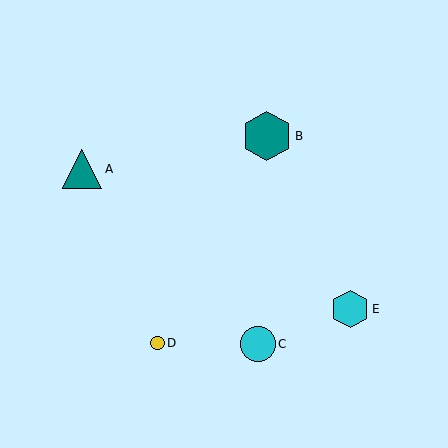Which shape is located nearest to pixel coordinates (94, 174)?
The teal triangle (labeled A) at (82, 169) is nearest to that location.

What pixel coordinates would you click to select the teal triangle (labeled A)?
Click at (82, 169) to select the teal triangle A.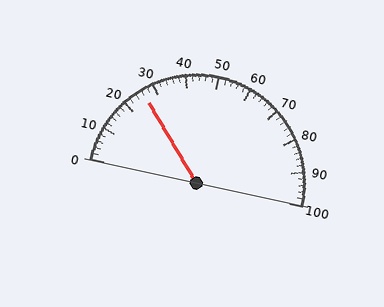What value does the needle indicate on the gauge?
The needle indicates approximately 26.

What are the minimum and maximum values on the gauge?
The gauge ranges from 0 to 100.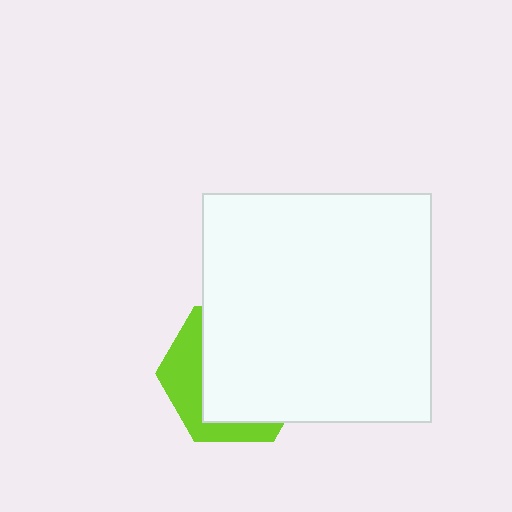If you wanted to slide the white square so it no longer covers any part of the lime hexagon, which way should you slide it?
Slide it toward the upper-right — that is the most direct way to separate the two shapes.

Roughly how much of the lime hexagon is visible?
A small part of it is visible (roughly 31%).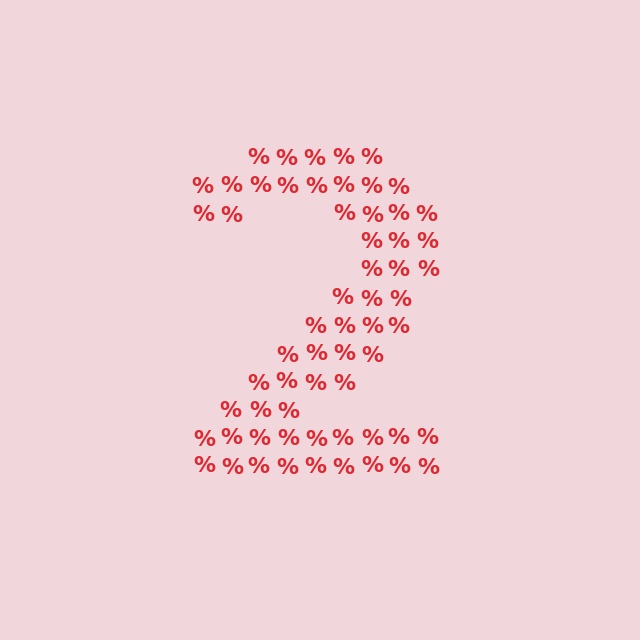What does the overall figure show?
The overall figure shows the digit 2.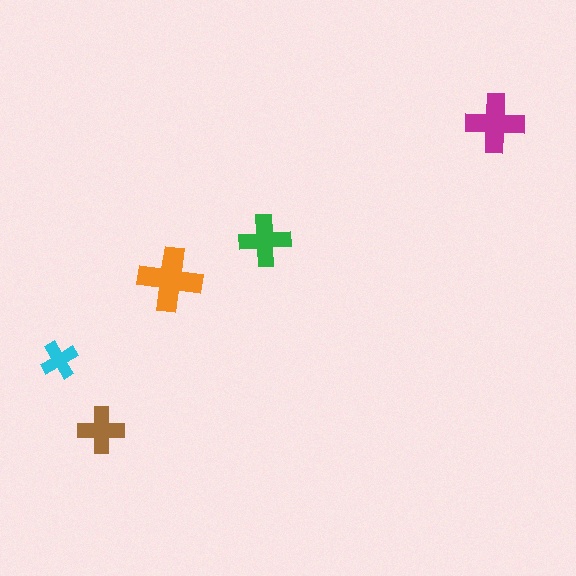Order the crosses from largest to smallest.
the orange one, the magenta one, the green one, the brown one, the cyan one.